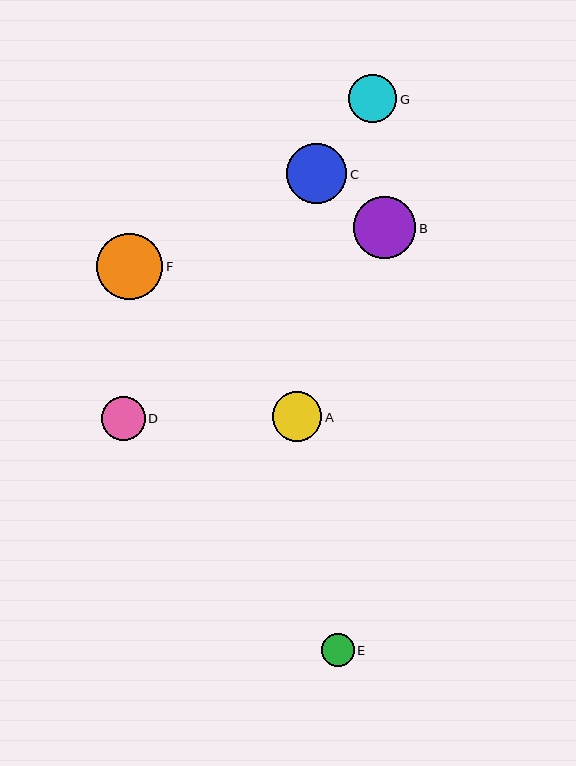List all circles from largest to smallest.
From largest to smallest: F, B, C, A, G, D, E.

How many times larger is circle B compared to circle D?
Circle B is approximately 1.4 times the size of circle D.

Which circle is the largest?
Circle F is the largest with a size of approximately 66 pixels.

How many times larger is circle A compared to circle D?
Circle A is approximately 1.1 times the size of circle D.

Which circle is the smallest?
Circle E is the smallest with a size of approximately 33 pixels.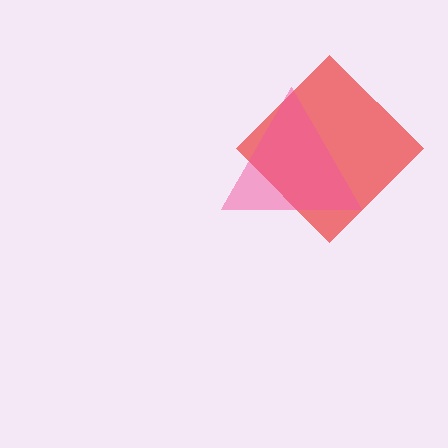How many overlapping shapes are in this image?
There are 2 overlapping shapes in the image.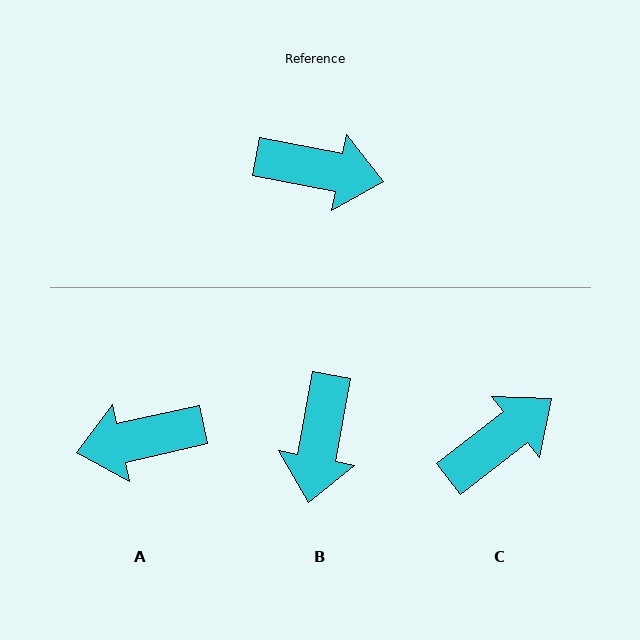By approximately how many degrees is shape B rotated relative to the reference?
Approximately 90 degrees clockwise.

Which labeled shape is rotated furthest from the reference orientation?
A, about 157 degrees away.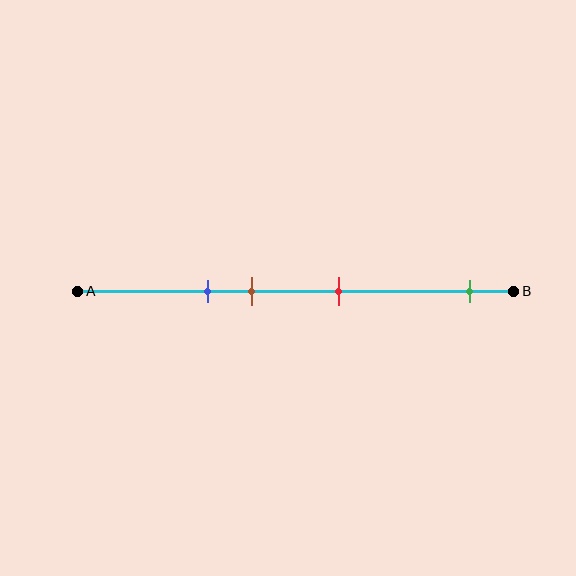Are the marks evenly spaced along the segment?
No, the marks are not evenly spaced.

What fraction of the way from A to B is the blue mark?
The blue mark is approximately 30% (0.3) of the way from A to B.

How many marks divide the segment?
There are 4 marks dividing the segment.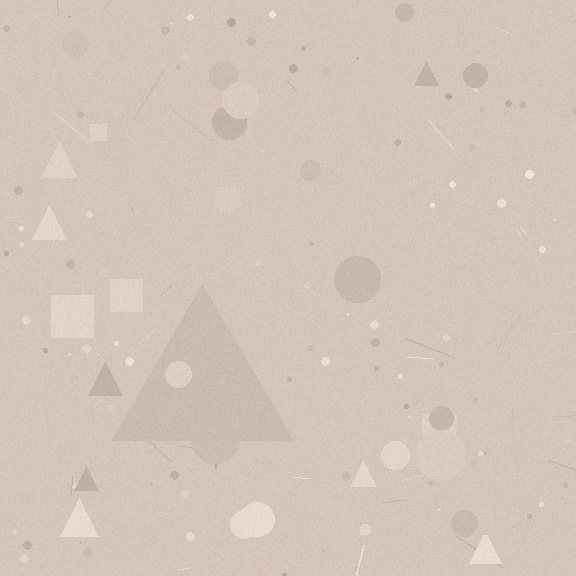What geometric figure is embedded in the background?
A triangle is embedded in the background.